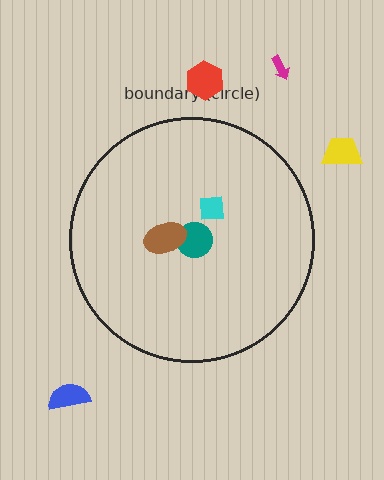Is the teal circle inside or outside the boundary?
Inside.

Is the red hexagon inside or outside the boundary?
Outside.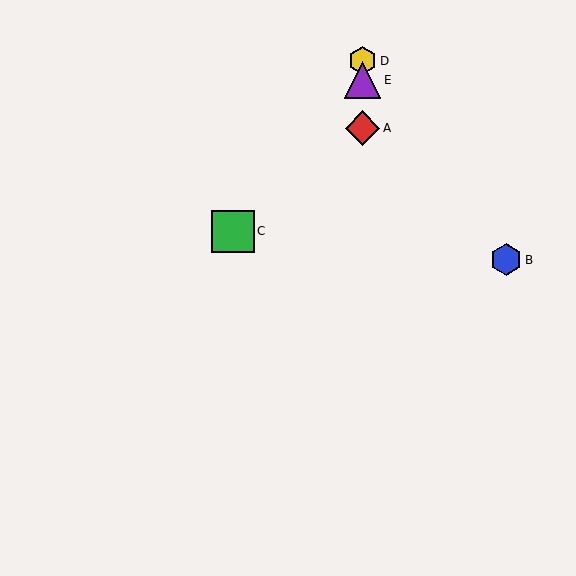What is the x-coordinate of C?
Object C is at x≈233.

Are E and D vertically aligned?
Yes, both are at x≈363.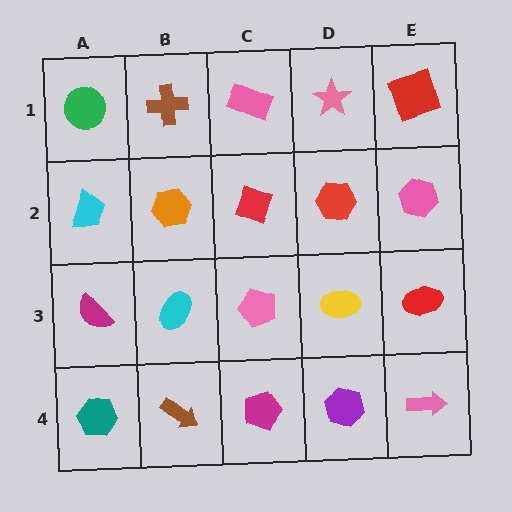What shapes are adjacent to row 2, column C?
A pink rectangle (row 1, column C), a pink pentagon (row 3, column C), an orange hexagon (row 2, column B), a red hexagon (row 2, column D).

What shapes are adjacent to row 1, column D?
A red hexagon (row 2, column D), a pink rectangle (row 1, column C), a red square (row 1, column E).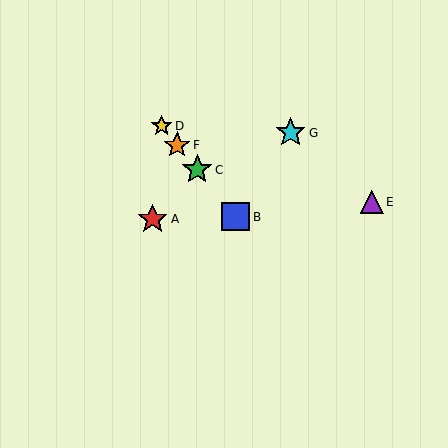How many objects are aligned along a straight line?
4 objects (B, C, D, F) are aligned along a straight line.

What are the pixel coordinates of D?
Object D is at (162, 126).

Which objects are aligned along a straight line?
Objects B, C, D, F are aligned along a straight line.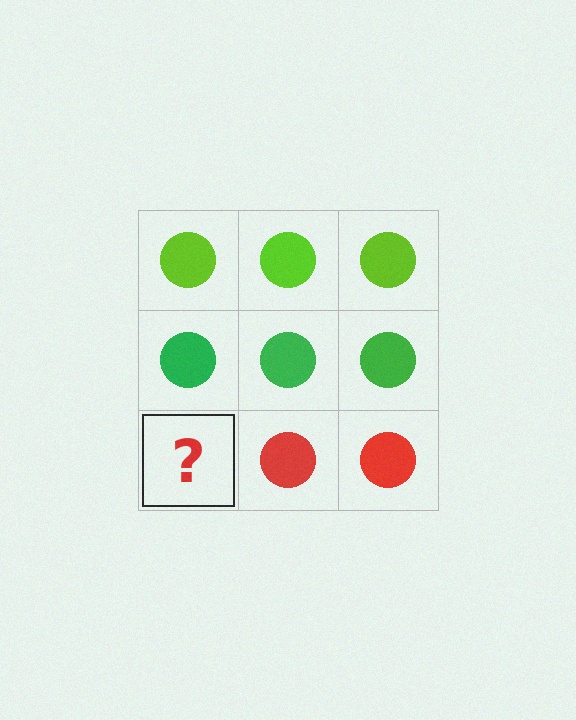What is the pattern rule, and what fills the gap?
The rule is that each row has a consistent color. The gap should be filled with a red circle.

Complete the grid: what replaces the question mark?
The question mark should be replaced with a red circle.